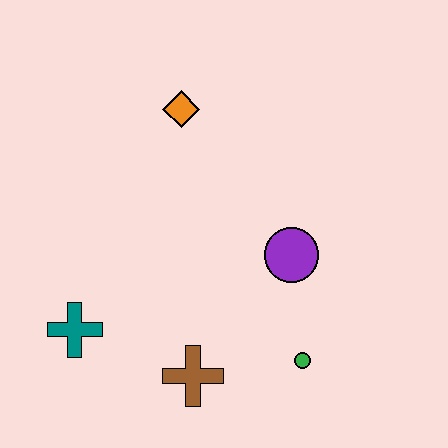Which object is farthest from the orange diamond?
The green circle is farthest from the orange diamond.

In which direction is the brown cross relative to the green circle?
The brown cross is to the left of the green circle.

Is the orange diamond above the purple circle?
Yes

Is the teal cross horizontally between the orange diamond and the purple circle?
No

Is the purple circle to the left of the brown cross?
No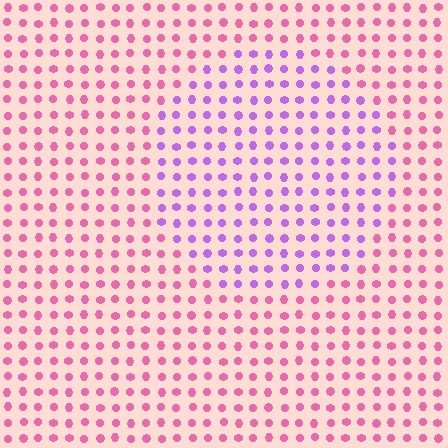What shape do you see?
I see a circle.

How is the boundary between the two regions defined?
The boundary is defined purely by a slight shift in hue (about 47 degrees). Spacing, size, and orientation are identical on both sides.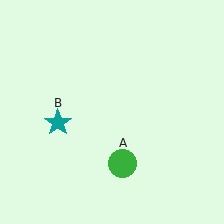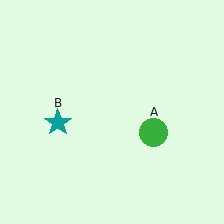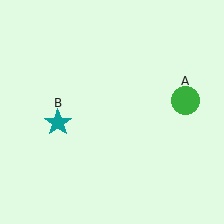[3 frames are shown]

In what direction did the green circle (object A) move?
The green circle (object A) moved up and to the right.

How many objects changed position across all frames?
1 object changed position: green circle (object A).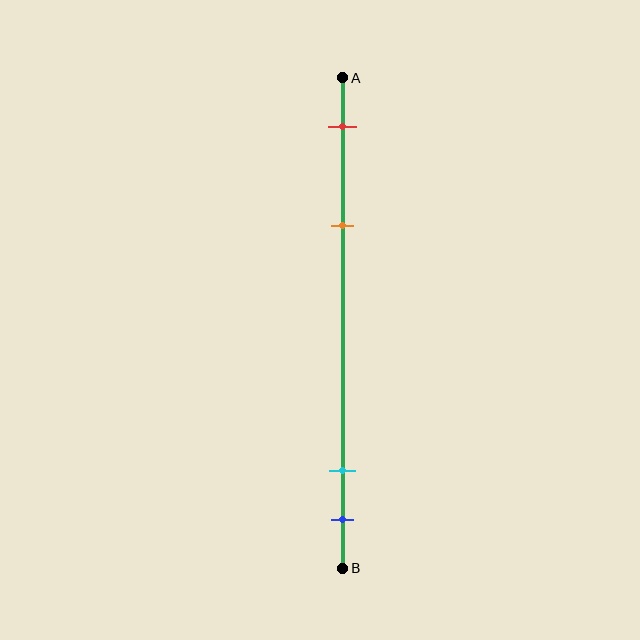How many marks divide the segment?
There are 4 marks dividing the segment.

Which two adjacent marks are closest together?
The cyan and blue marks are the closest adjacent pair.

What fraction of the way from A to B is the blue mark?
The blue mark is approximately 90% (0.9) of the way from A to B.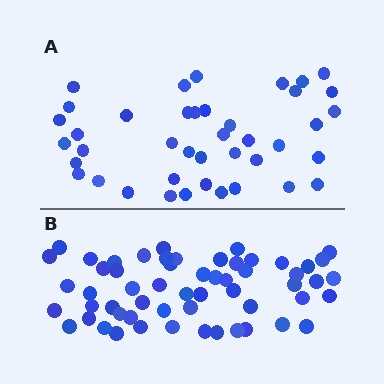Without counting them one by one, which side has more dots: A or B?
Region B (the bottom region) has more dots.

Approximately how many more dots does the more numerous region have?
Region B has approximately 15 more dots than region A.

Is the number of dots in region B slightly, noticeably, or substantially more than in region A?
Region B has noticeably more, but not dramatically so. The ratio is roughly 1.4 to 1.